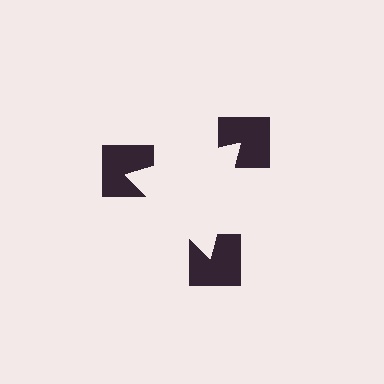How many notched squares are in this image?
There are 3 — one at each vertex of the illusory triangle.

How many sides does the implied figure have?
3 sides.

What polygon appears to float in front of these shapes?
An illusory triangle — its edges are inferred from the aligned wedge cuts in the notched squares, not physically drawn.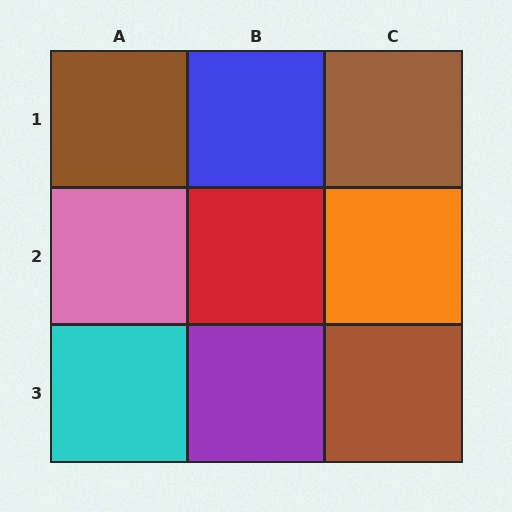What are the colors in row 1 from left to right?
Brown, blue, brown.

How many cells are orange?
1 cell is orange.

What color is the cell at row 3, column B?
Purple.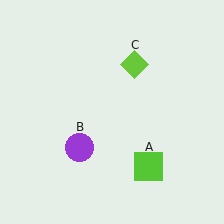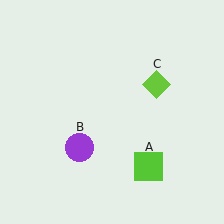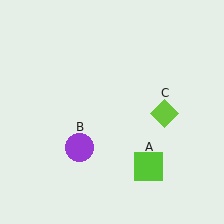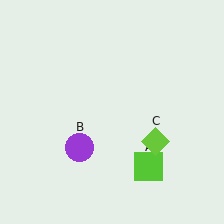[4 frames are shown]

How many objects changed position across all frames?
1 object changed position: lime diamond (object C).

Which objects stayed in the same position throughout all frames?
Lime square (object A) and purple circle (object B) remained stationary.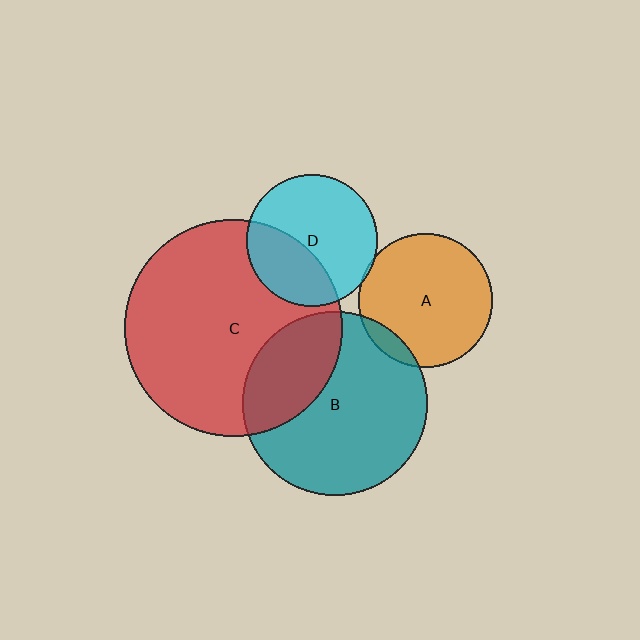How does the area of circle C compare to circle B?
Approximately 1.4 times.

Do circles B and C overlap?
Yes.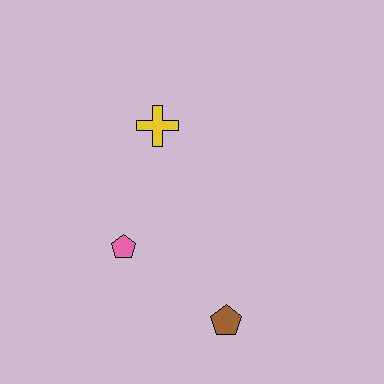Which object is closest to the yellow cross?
The pink pentagon is closest to the yellow cross.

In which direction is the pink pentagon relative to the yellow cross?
The pink pentagon is below the yellow cross.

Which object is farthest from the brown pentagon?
The yellow cross is farthest from the brown pentagon.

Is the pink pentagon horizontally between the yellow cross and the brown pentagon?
No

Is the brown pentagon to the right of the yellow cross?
Yes